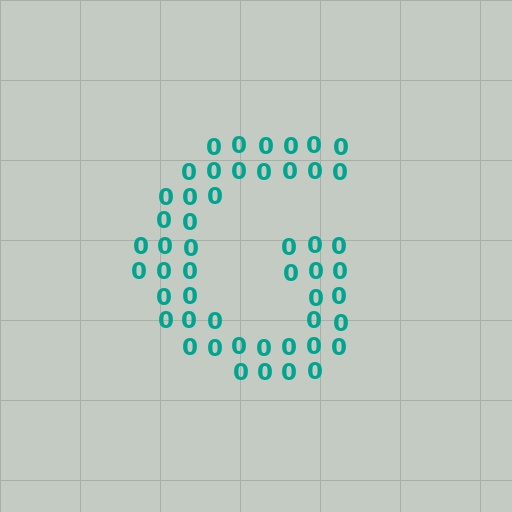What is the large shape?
The large shape is the letter G.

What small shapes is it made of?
It is made of small digit 0's.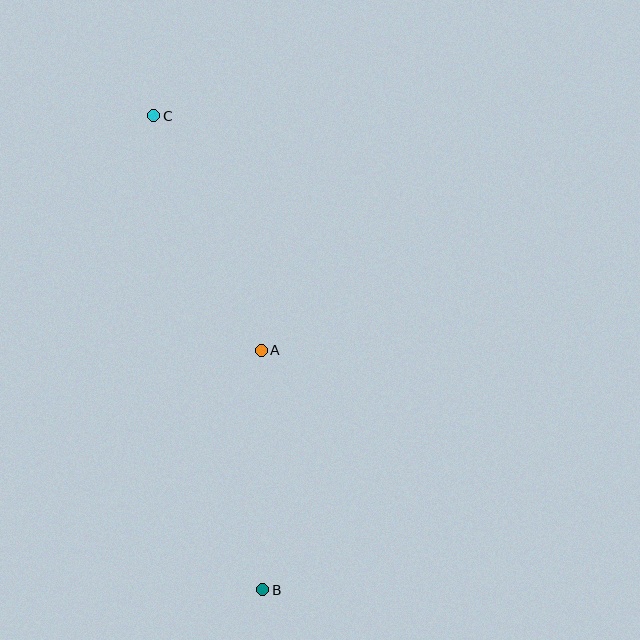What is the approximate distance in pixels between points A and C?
The distance between A and C is approximately 258 pixels.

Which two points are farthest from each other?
Points B and C are farthest from each other.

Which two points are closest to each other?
Points A and B are closest to each other.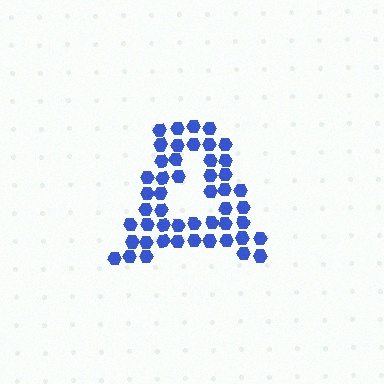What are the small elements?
The small elements are hexagons.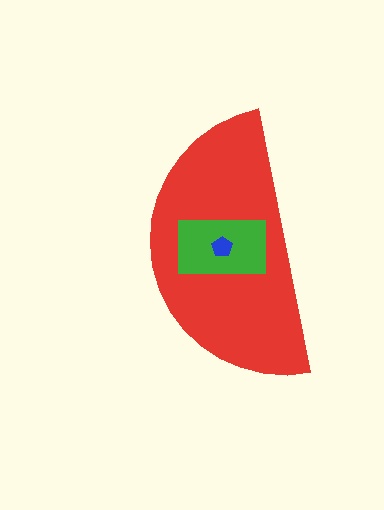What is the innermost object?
The blue pentagon.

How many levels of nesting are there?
3.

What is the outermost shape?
The red semicircle.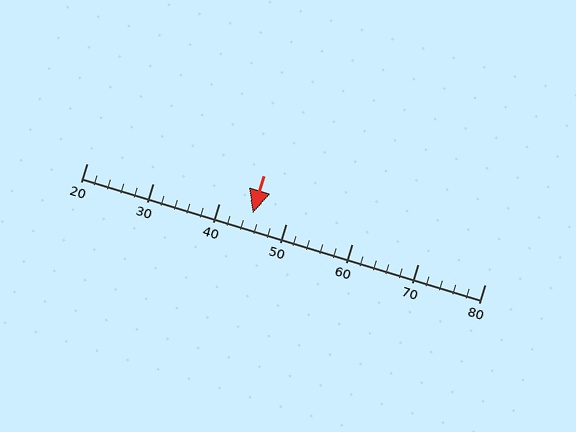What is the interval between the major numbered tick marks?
The major tick marks are spaced 10 units apart.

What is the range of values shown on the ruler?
The ruler shows values from 20 to 80.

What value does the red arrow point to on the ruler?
The red arrow points to approximately 45.